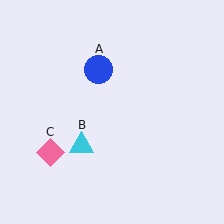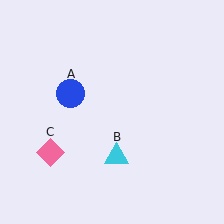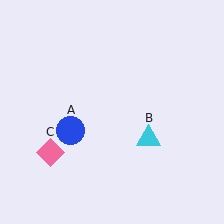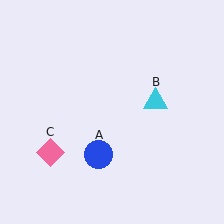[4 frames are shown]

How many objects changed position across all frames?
2 objects changed position: blue circle (object A), cyan triangle (object B).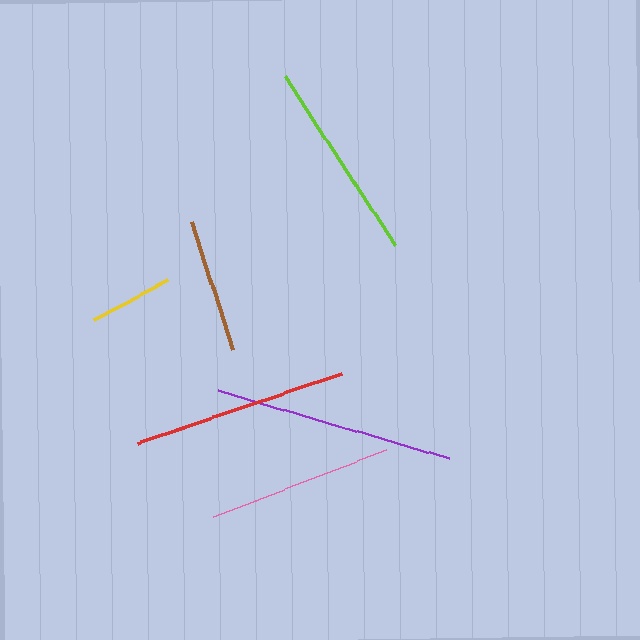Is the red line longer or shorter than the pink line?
The red line is longer than the pink line.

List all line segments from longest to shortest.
From longest to shortest: purple, red, lime, pink, brown, yellow.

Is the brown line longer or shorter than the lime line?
The lime line is longer than the brown line.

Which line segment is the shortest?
The yellow line is the shortest at approximately 84 pixels.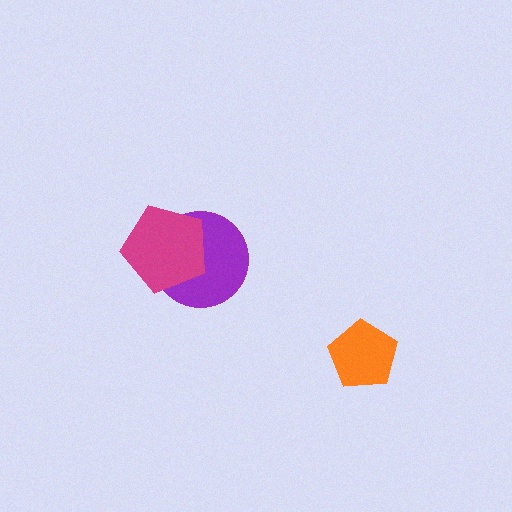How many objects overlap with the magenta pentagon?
1 object overlaps with the magenta pentagon.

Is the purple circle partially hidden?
Yes, it is partially covered by another shape.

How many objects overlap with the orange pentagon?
0 objects overlap with the orange pentagon.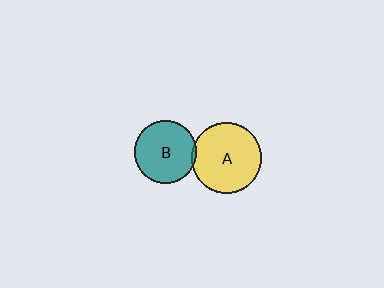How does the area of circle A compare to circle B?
Approximately 1.3 times.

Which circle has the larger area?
Circle A (yellow).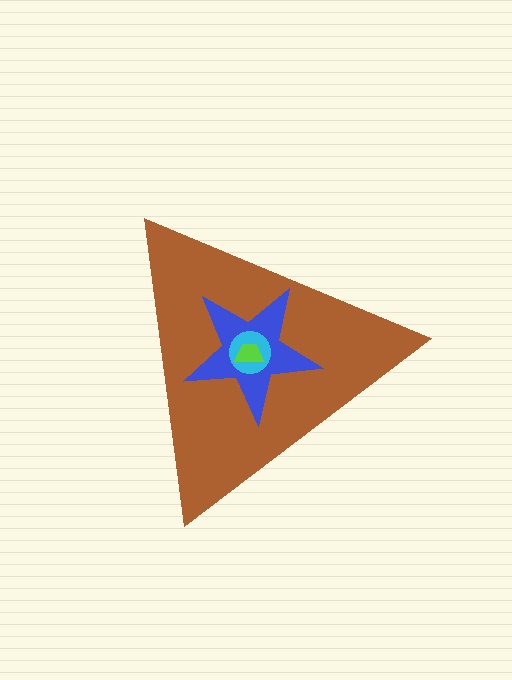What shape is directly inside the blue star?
The cyan circle.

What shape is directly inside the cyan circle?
The lime trapezoid.